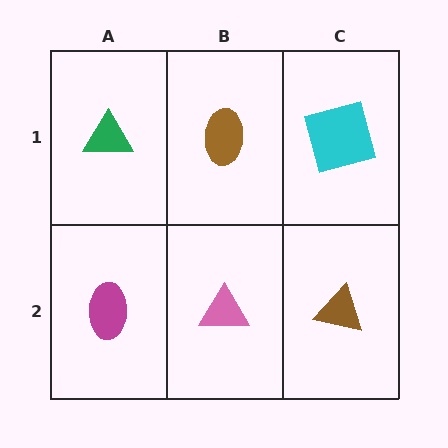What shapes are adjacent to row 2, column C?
A cyan square (row 1, column C), a pink triangle (row 2, column B).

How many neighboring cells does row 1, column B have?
3.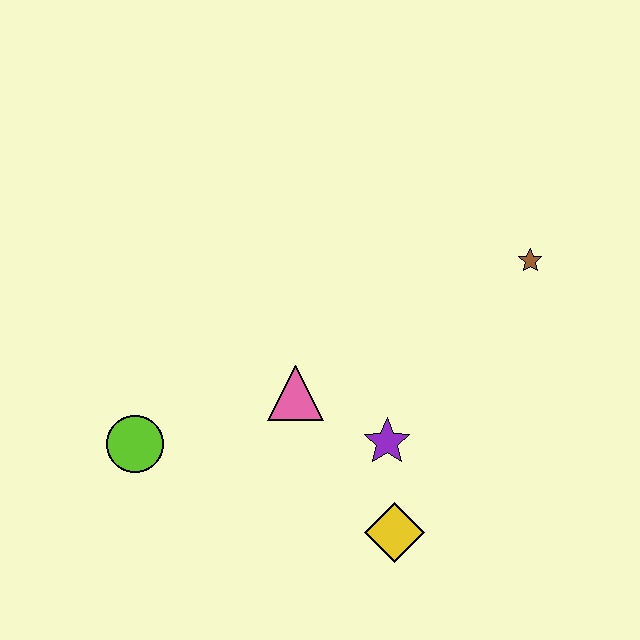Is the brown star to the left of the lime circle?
No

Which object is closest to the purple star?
The yellow diamond is closest to the purple star.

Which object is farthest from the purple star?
The lime circle is farthest from the purple star.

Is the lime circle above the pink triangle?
No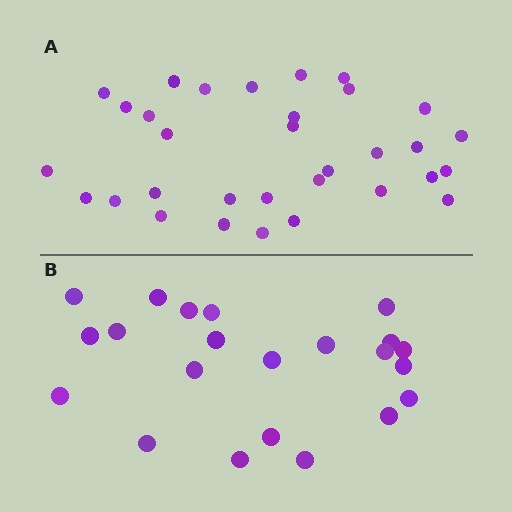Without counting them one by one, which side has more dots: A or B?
Region A (the top region) has more dots.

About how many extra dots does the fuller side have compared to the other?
Region A has roughly 10 or so more dots than region B.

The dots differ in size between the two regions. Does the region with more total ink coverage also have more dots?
No. Region B has more total ink coverage because its dots are larger, but region A actually contains more individual dots. Total area can be misleading — the number of items is what matters here.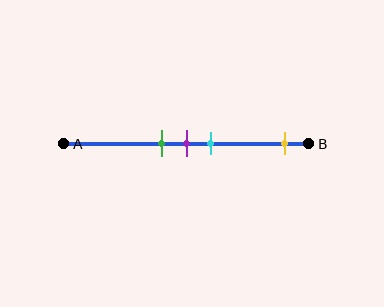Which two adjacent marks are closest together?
The green and purple marks are the closest adjacent pair.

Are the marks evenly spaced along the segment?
No, the marks are not evenly spaced.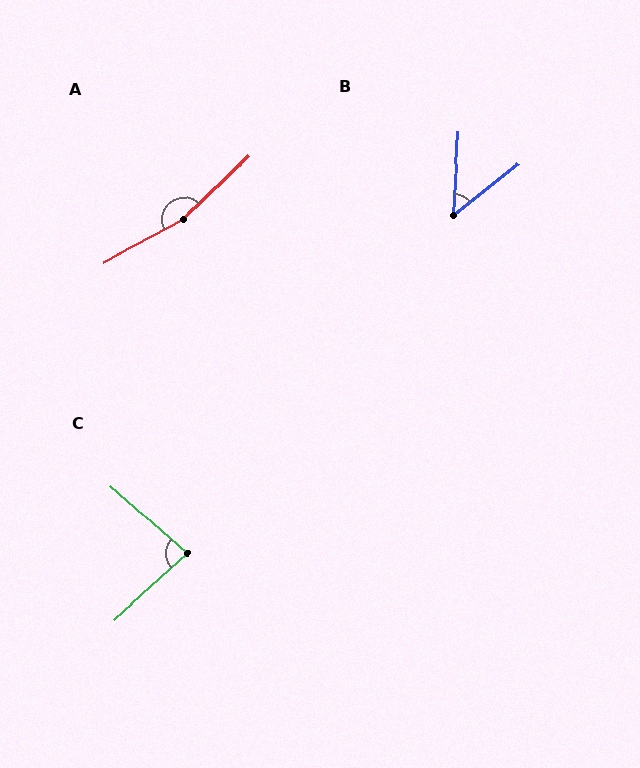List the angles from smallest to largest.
B (48°), C (83°), A (165°).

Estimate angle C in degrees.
Approximately 83 degrees.